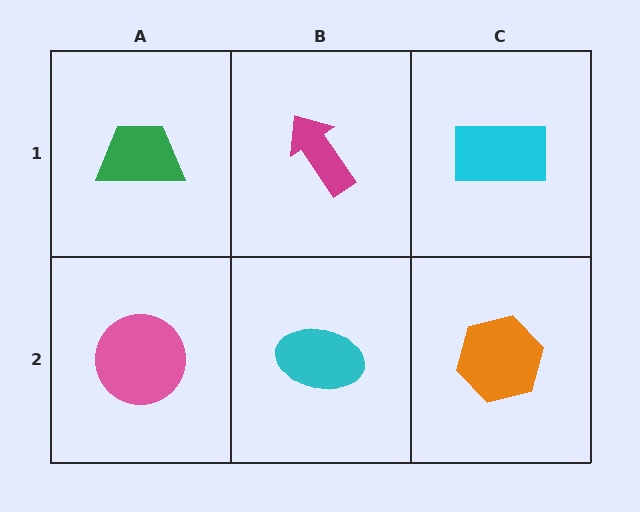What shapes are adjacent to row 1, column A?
A pink circle (row 2, column A), a magenta arrow (row 1, column B).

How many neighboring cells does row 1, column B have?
3.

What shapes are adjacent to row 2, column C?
A cyan rectangle (row 1, column C), a cyan ellipse (row 2, column B).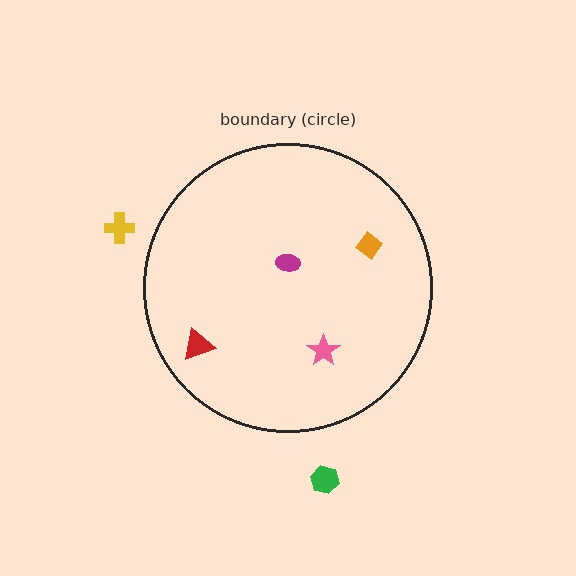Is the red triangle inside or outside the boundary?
Inside.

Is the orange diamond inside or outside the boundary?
Inside.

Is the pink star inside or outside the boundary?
Inside.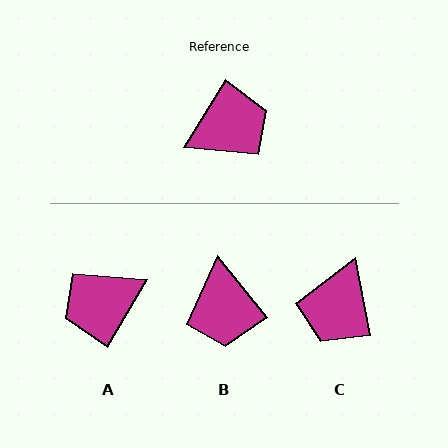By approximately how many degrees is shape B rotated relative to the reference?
Approximately 109 degrees clockwise.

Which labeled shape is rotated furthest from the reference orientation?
A, about 179 degrees away.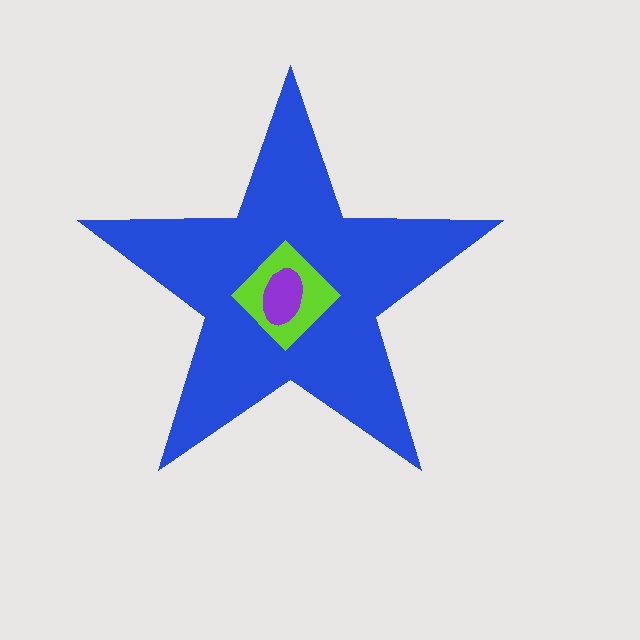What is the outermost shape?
The blue star.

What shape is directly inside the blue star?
The lime diamond.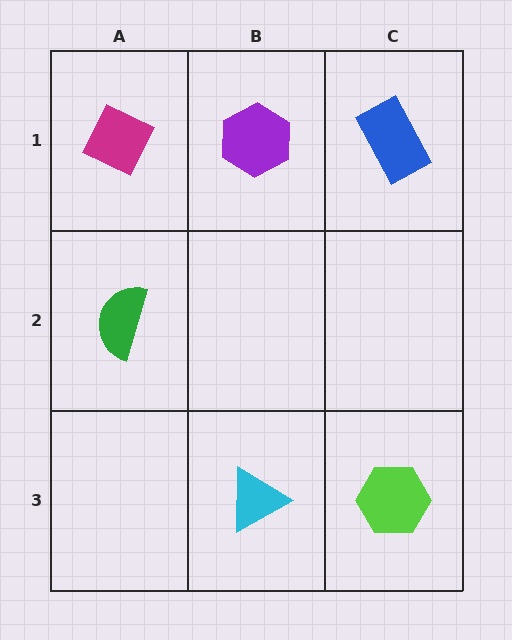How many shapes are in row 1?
3 shapes.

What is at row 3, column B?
A cyan triangle.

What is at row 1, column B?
A purple hexagon.